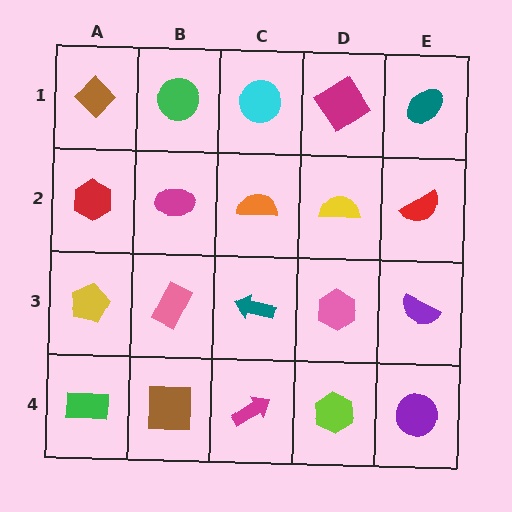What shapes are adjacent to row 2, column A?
A brown diamond (row 1, column A), a yellow pentagon (row 3, column A), a magenta ellipse (row 2, column B).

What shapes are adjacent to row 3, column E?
A red semicircle (row 2, column E), a purple circle (row 4, column E), a pink hexagon (row 3, column D).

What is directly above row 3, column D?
A yellow semicircle.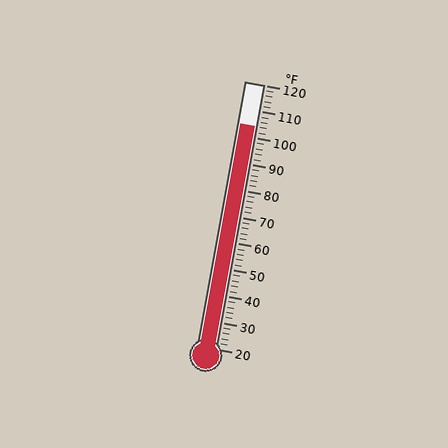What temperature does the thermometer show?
The thermometer shows approximately 104°F.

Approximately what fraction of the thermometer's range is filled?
The thermometer is filled to approximately 85% of its range.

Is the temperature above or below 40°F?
The temperature is above 40°F.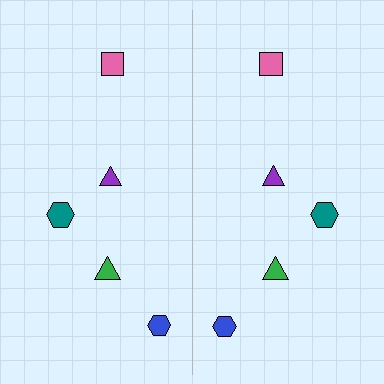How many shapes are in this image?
There are 10 shapes in this image.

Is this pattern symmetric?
Yes, this pattern has bilateral (reflection) symmetry.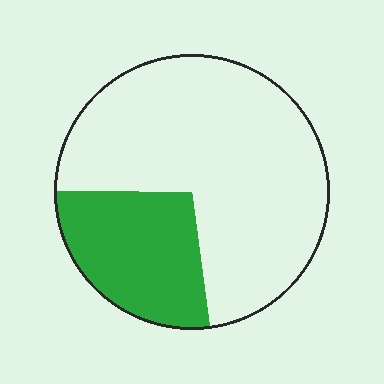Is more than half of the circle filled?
No.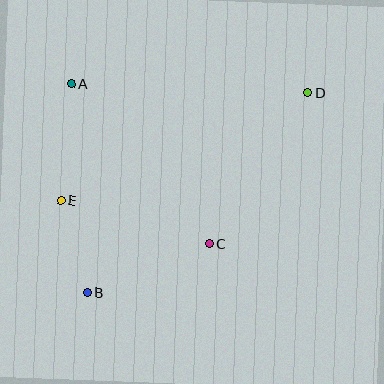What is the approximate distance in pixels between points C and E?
The distance between C and E is approximately 154 pixels.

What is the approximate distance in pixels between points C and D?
The distance between C and D is approximately 180 pixels.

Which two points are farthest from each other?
Points B and D are farthest from each other.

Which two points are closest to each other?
Points B and E are closest to each other.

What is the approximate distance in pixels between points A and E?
The distance between A and E is approximately 117 pixels.